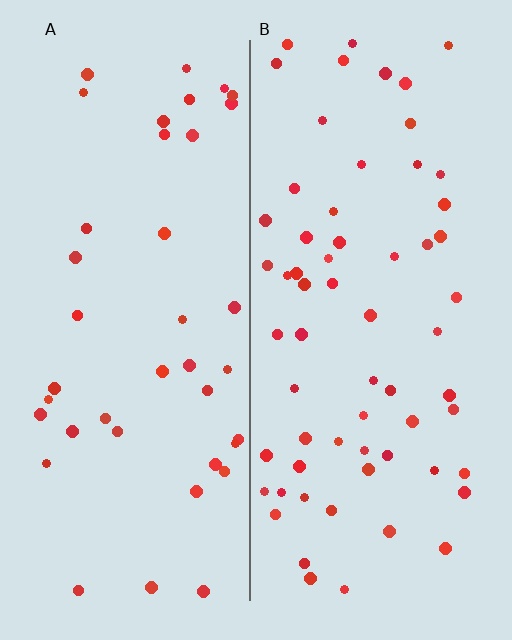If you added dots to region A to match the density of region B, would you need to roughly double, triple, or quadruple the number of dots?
Approximately double.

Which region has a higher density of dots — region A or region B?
B (the right).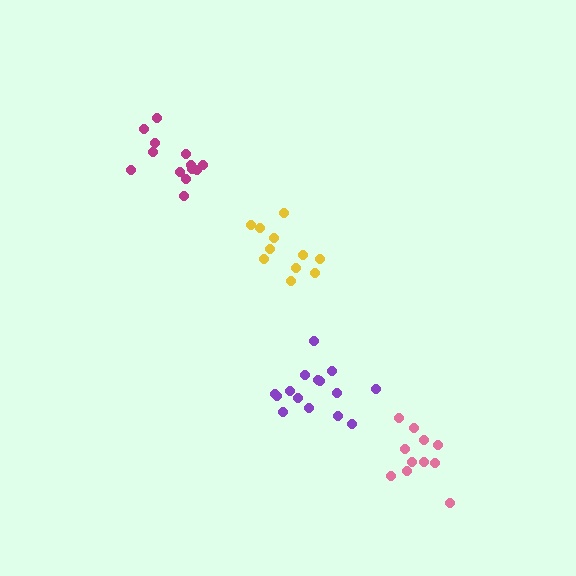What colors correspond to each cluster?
The clusters are colored: pink, magenta, yellow, purple.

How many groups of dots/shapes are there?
There are 4 groups.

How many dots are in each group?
Group 1: 11 dots, Group 2: 13 dots, Group 3: 11 dots, Group 4: 15 dots (50 total).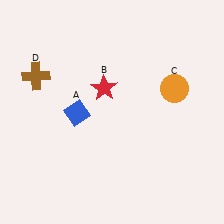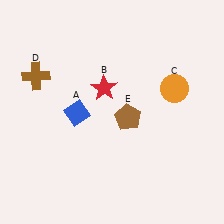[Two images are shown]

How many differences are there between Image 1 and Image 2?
There is 1 difference between the two images.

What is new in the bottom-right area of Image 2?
A brown pentagon (E) was added in the bottom-right area of Image 2.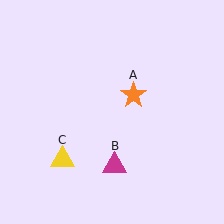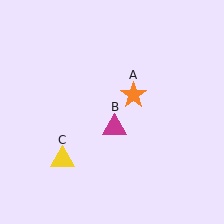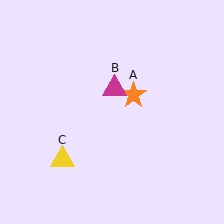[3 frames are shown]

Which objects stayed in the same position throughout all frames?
Orange star (object A) and yellow triangle (object C) remained stationary.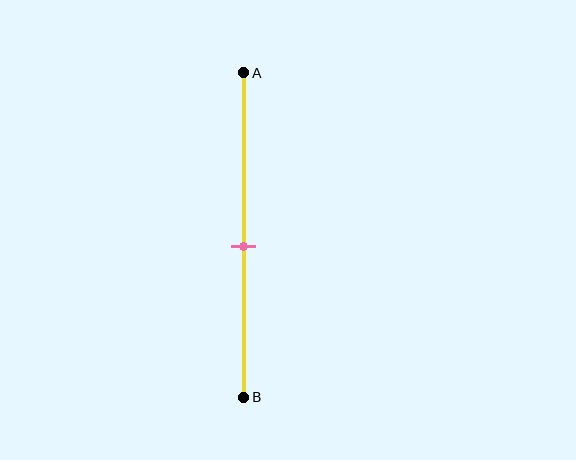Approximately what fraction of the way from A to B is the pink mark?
The pink mark is approximately 55% of the way from A to B.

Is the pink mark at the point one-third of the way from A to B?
No, the mark is at about 55% from A, not at the 33% one-third point.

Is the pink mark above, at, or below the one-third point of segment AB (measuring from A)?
The pink mark is below the one-third point of segment AB.